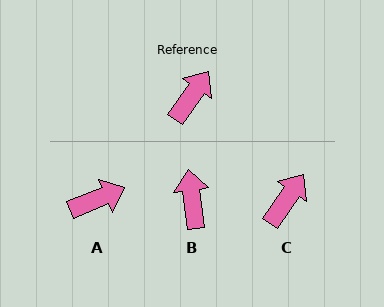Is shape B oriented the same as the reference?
No, it is off by about 42 degrees.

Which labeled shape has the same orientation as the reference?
C.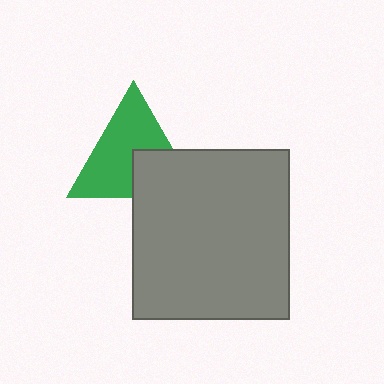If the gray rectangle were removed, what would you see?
You would see the complete green triangle.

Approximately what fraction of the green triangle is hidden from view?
Roughly 34% of the green triangle is hidden behind the gray rectangle.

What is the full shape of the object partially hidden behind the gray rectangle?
The partially hidden object is a green triangle.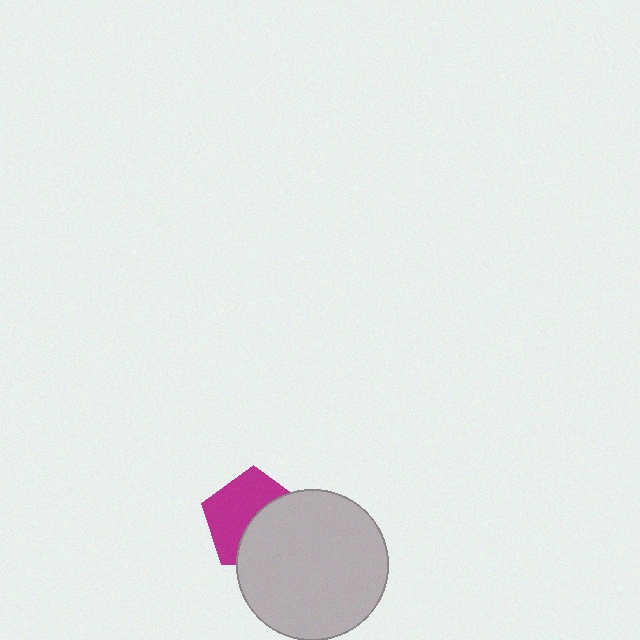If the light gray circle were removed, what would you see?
You would see the complete magenta pentagon.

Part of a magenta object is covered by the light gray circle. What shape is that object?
It is a pentagon.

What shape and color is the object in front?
The object in front is a light gray circle.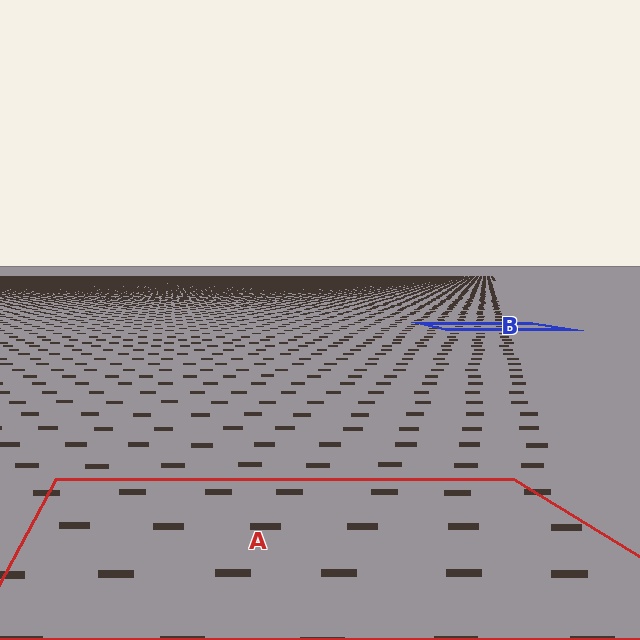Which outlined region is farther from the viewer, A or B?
Region B is farther from the viewer — the texture elements inside it appear smaller and more densely packed.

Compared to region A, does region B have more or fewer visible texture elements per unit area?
Region B has more texture elements per unit area — they are packed more densely because it is farther away.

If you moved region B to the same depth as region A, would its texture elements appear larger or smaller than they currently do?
They would appear larger. At a closer depth, the same texture elements are projected at a bigger on-screen size.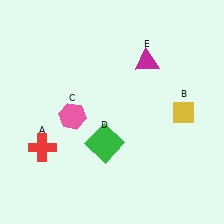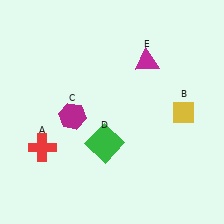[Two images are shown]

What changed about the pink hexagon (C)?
In Image 1, C is pink. In Image 2, it changed to magenta.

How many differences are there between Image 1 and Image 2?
There is 1 difference between the two images.